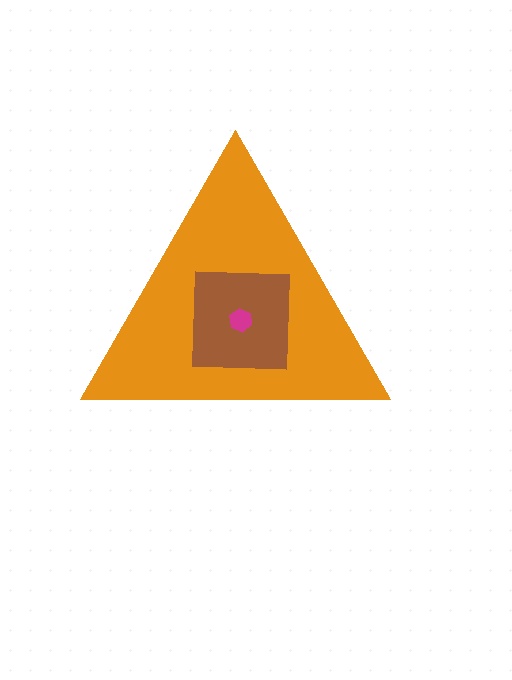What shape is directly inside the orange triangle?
The brown square.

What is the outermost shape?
The orange triangle.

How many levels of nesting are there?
3.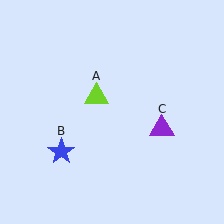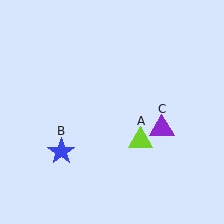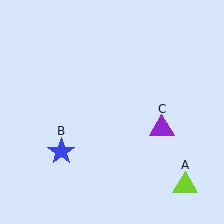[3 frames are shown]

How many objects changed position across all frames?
1 object changed position: lime triangle (object A).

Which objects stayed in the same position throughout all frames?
Blue star (object B) and purple triangle (object C) remained stationary.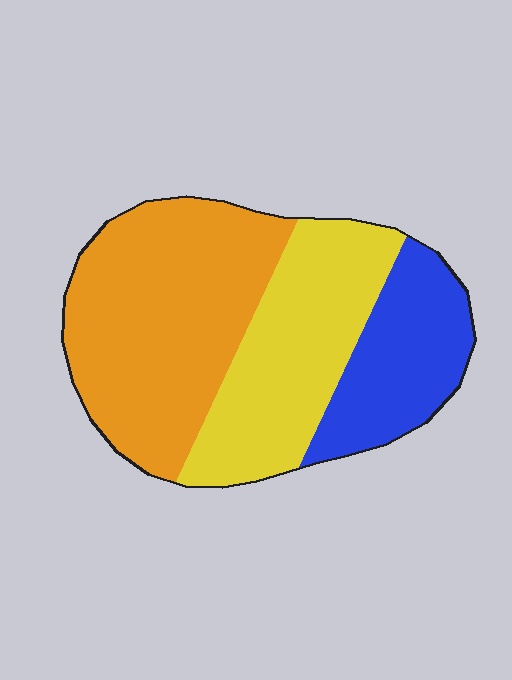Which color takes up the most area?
Orange, at roughly 45%.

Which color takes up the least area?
Blue, at roughly 20%.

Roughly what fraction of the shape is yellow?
Yellow takes up about one third (1/3) of the shape.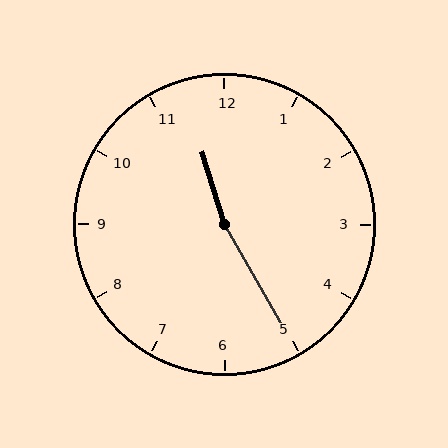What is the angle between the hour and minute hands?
Approximately 168 degrees.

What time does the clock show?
11:25.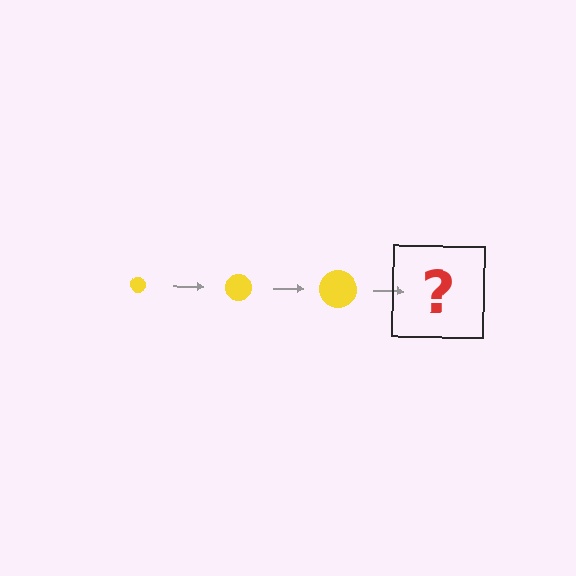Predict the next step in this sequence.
The next step is a yellow circle, larger than the previous one.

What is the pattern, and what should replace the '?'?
The pattern is that the circle gets progressively larger each step. The '?' should be a yellow circle, larger than the previous one.